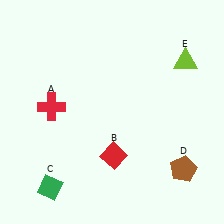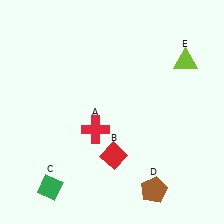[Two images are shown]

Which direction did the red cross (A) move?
The red cross (A) moved right.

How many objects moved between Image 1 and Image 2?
2 objects moved between the two images.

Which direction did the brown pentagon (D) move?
The brown pentagon (D) moved left.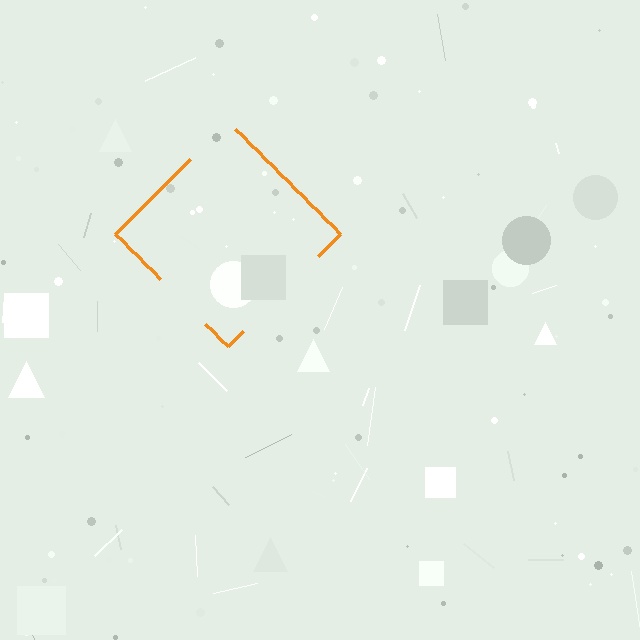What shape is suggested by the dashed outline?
The dashed outline suggests a diamond.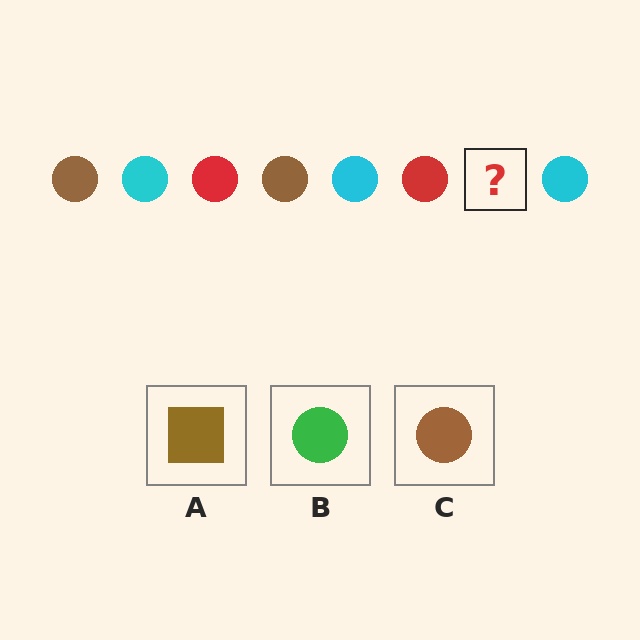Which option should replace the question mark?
Option C.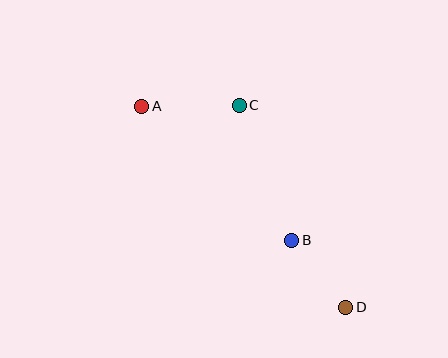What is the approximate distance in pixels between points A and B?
The distance between A and B is approximately 201 pixels.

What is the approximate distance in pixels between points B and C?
The distance between B and C is approximately 145 pixels.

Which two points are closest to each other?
Points B and D are closest to each other.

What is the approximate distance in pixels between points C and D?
The distance between C and D is approximately 228 pixels.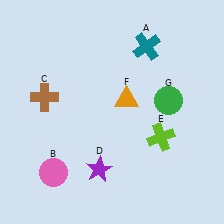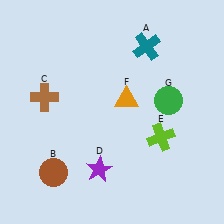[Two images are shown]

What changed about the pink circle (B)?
In Image 1, B is pink. In Image 2, it changed to brown.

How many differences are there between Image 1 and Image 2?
There is 1 difference between the two images.